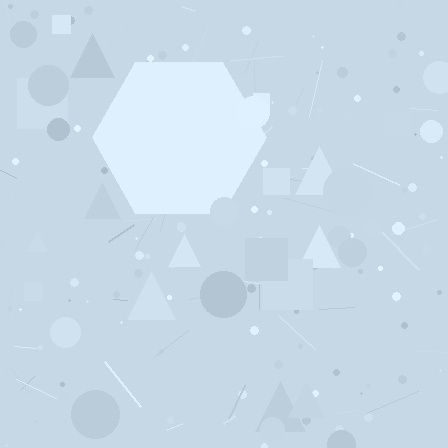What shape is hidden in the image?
A hexagon is hidden in the image.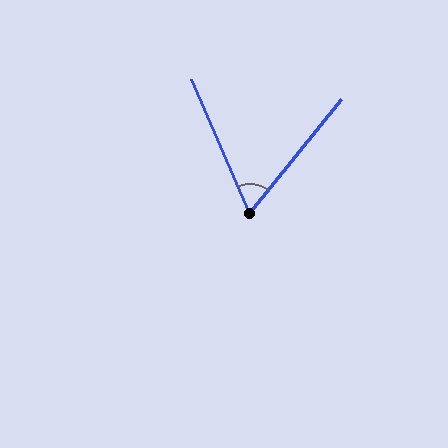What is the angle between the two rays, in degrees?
Approximately 63 degrees.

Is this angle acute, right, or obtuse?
It is acute.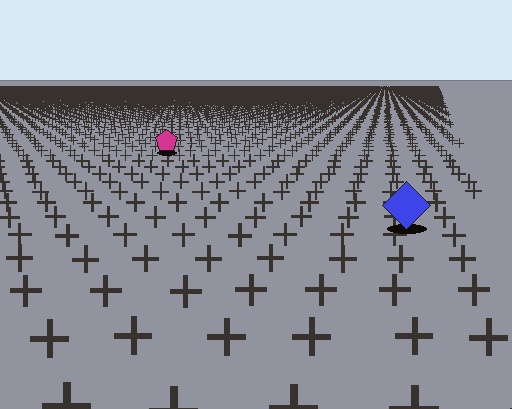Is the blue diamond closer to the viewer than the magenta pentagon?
Yes. The blue diamond is closer — you can tell from the texture gradient: the ground texture is coarser near it.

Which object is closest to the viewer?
The blue diamond is closest. The texture marks near it are larger and more spread out.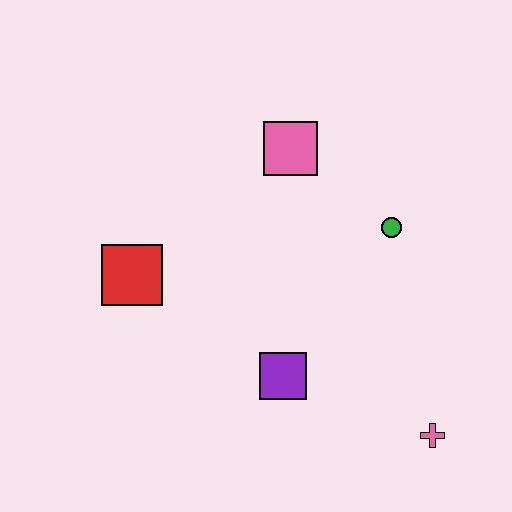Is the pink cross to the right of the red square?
Yes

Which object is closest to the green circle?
The pink square is closest to the green circle.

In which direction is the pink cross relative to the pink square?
The pink cross is below the pink square.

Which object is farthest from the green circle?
The red square is farthest from the green circle.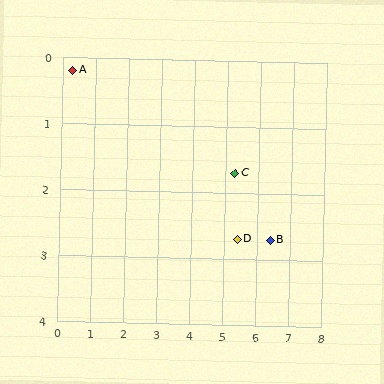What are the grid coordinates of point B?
Point B is at approximately (6.4, 2.7).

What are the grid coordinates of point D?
Point D is at approximately (5.4, 2.7).